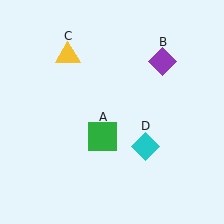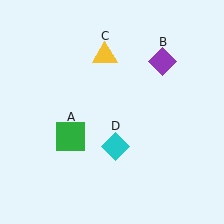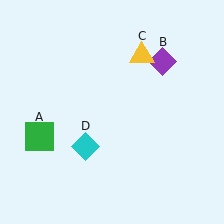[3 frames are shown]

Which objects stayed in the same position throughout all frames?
Purple diamond (object B) remained stationary.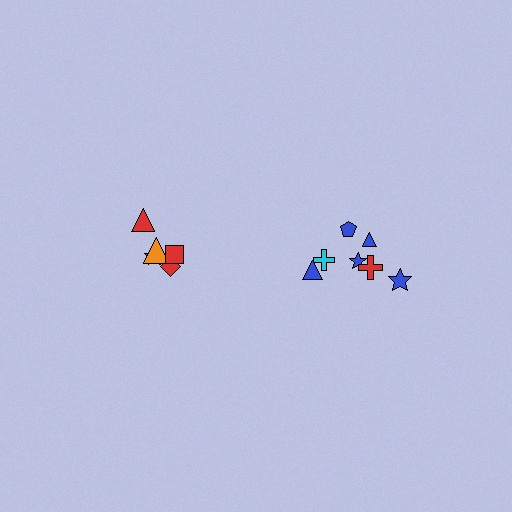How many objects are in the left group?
There are 5 objects.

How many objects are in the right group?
There are 7 objects.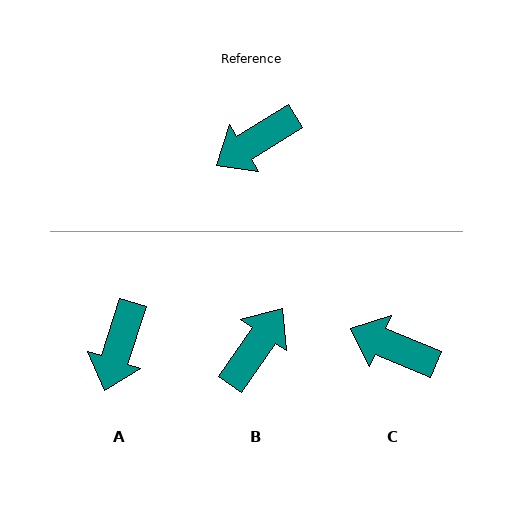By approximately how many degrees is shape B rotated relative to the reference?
Approximately 156 degrees clockwise.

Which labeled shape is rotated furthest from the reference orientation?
B, about 156 degrees away.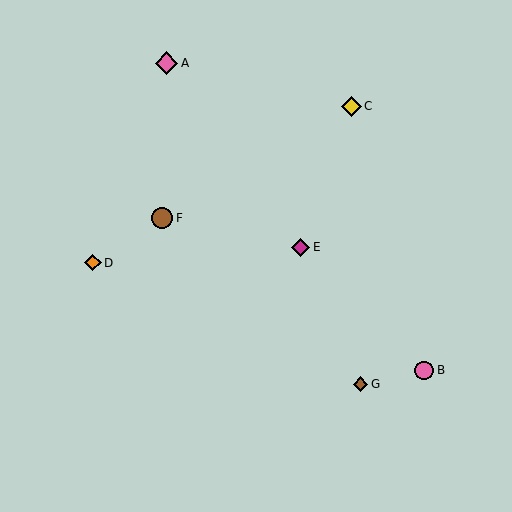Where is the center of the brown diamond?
The center of the brown diamond is at (360, 384).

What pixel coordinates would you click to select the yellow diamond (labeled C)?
Click at (351, 106) to select the yellow diamond C.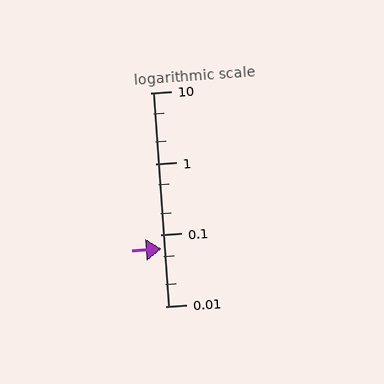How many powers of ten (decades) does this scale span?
The scale spans 3 decades, from 0.01 to 10.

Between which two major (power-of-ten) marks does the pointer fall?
The pointer is between 0.01 and 0.1.